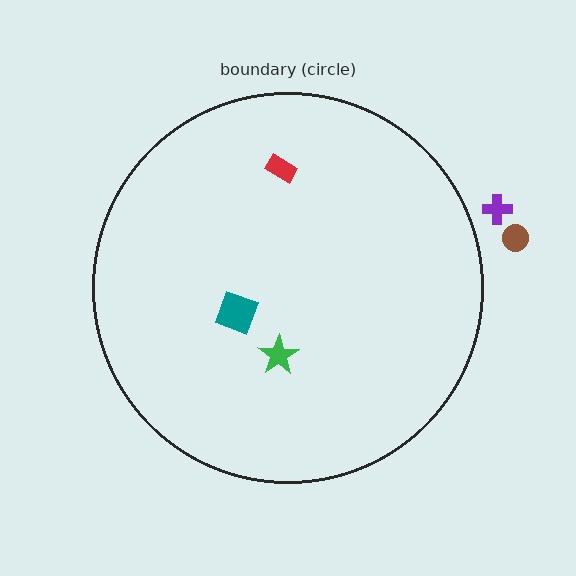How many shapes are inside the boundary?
3 inside, 2 outside.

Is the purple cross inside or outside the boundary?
Outside.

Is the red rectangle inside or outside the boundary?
Inside.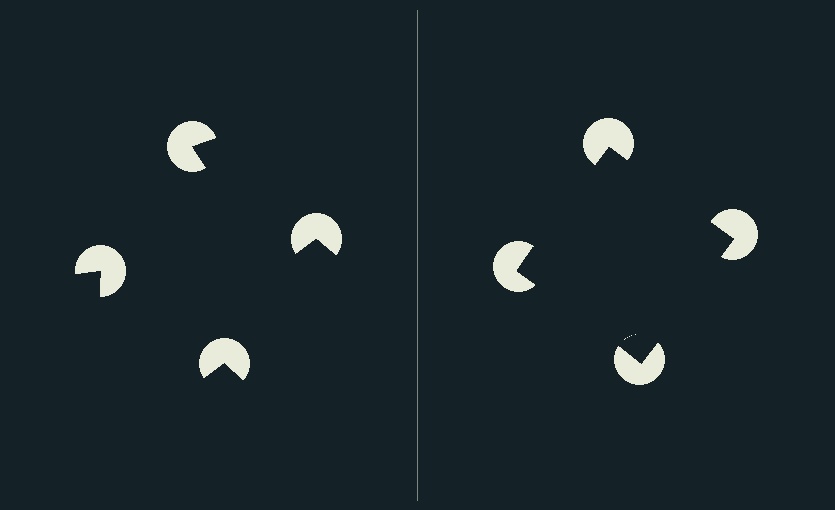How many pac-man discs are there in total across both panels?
8 — 4 on each side.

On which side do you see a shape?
An illusory square appears on the right side. On the left side the wedge cuts are rotated, so no coherent shape forms.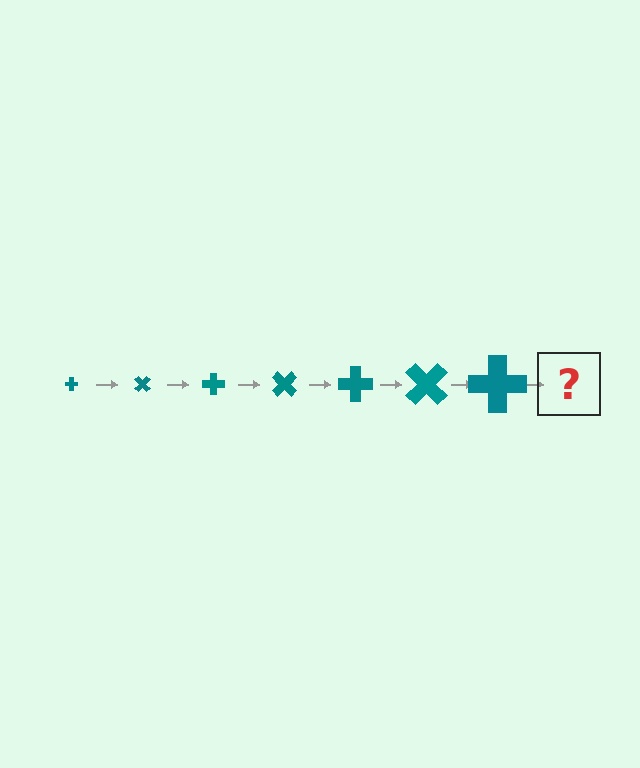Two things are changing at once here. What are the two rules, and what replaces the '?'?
The two rules are that the cross grows larger each step and it rotates 45 degrees each step. The '?' should be a cross, larger than the previous one and rotated 315 degrees from the start.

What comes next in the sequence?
The next element should be a cross, larger than the previous one and rotated 315 degrees from the start.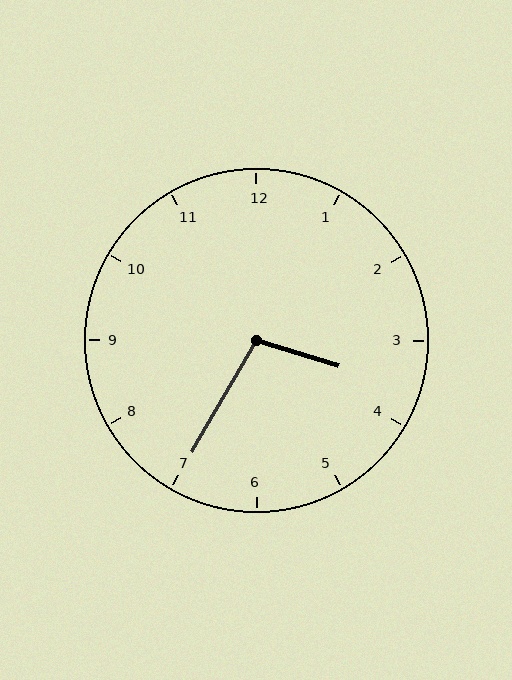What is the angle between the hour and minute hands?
Approximately 102 degrees.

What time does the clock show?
3:35.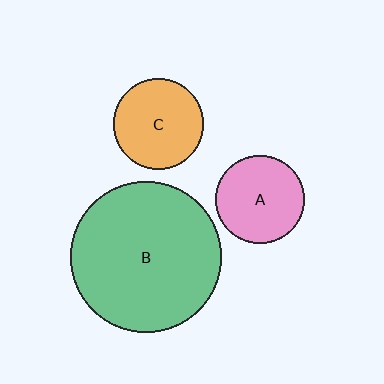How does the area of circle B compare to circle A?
Approximately 2.9 times.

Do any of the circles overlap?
No, none of the circles overlap.